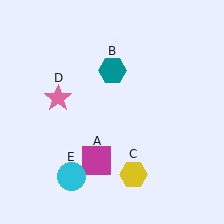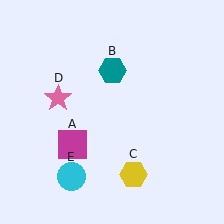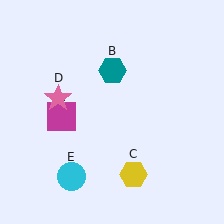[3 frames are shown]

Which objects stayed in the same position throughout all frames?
Teal hexagon (object B) and yellow hexagon (object C) and pink star (object D) and cyan circle (object E) remained stationary.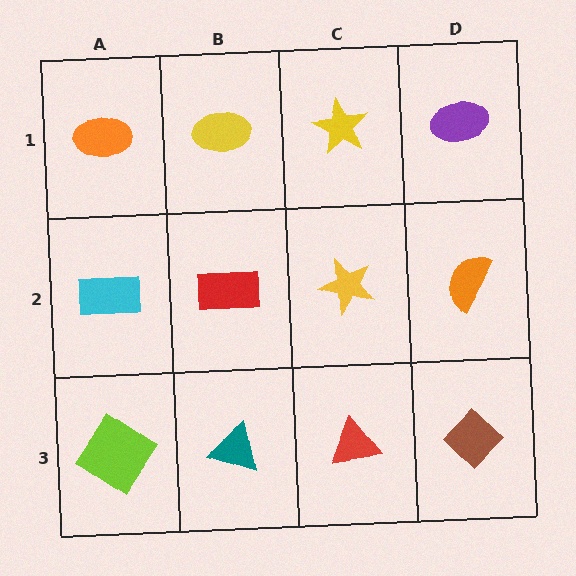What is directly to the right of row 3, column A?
A teal triangle.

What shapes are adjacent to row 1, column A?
A cyan rectangle (row 2, column A), a yellow ellipse (row 1, column B).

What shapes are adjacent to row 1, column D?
An orange semicircle (row 2, column D), a yellow star (row 1, column C).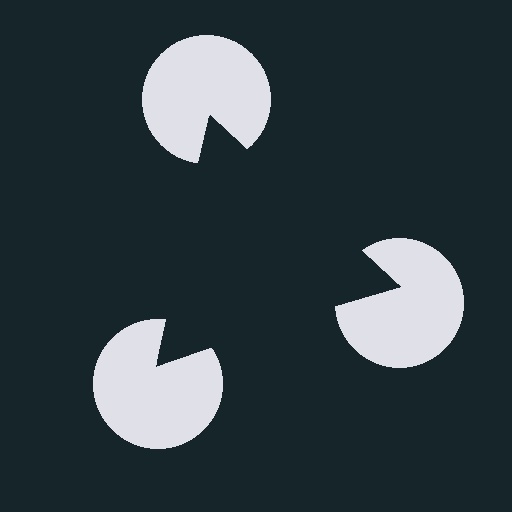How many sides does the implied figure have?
3 sides.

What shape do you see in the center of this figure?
An illusory triangle — its edges are inferred from the aligned wedge cuts in the pac-man discs, not physically drawn.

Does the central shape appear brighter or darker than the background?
It typically appears slightly darker than the background, even though no actual brightness change is drawn.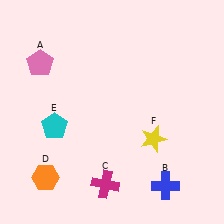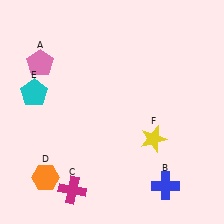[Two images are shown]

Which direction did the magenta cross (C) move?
The magenta cross (C) moved left.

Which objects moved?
The objects that moved are: the magenta cross (C), the cyan pentagon (E).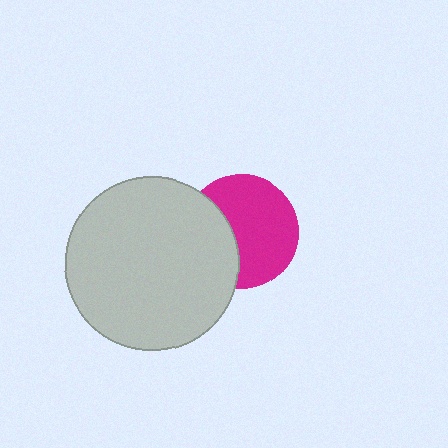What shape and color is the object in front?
The object in front is a light gray circle.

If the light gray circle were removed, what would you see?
You would see the complete magenta circle.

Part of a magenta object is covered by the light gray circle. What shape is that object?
It is a circle.